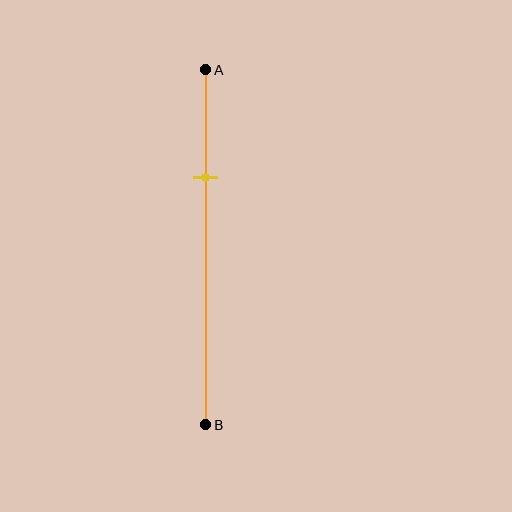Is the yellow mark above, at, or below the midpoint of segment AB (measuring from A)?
The yellow mark is above the midpoint of segment AB.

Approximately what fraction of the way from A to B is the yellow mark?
The yellow mark is approximately 30% of the way from A to B.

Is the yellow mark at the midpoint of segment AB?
No, the mark is at about 30% from A, not at the 50% midpoint.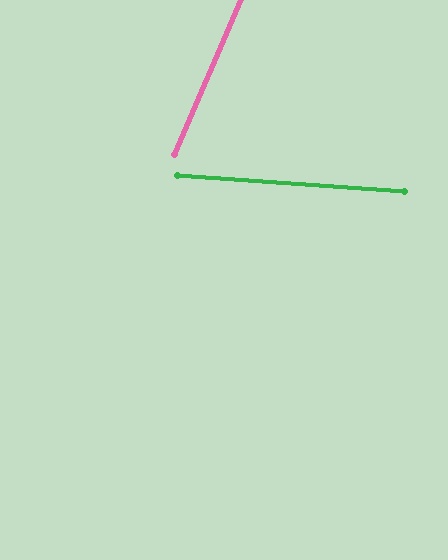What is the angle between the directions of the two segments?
Approximately 71 degrees.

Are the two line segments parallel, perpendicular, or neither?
Neither parallel nor perpendicular — they differ by about 71°.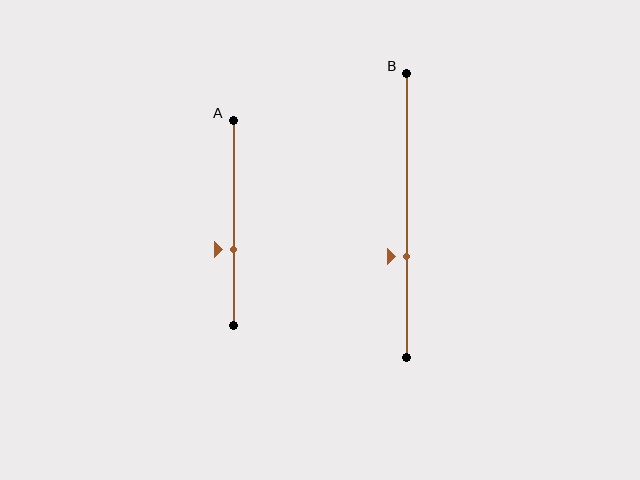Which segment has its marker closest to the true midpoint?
Segment A has its marker closest to the true midpoint.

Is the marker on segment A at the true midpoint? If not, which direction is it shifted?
No, the marker on segment A is shifted downward by about 13% of the segment length.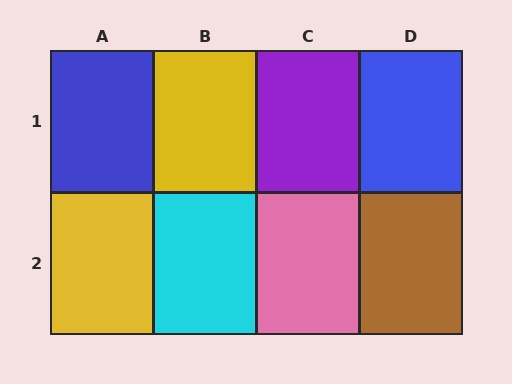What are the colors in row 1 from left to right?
Blue, yellow, purple, blue.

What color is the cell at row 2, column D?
Brown.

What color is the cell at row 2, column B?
Cyan.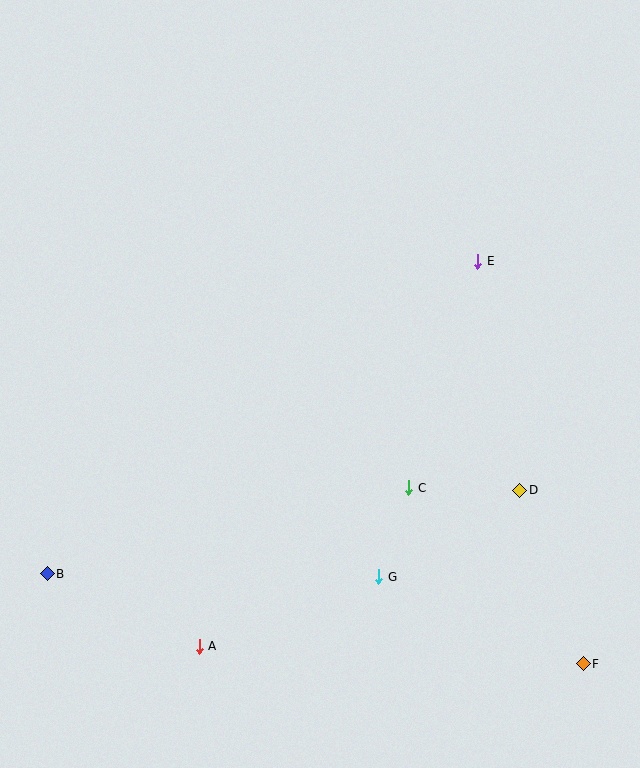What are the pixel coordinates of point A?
Point A is at (199, 646).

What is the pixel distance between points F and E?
The distance between F and E is 416 pixels.